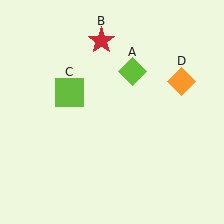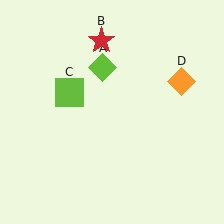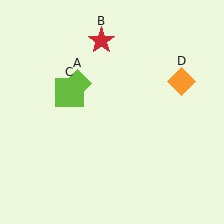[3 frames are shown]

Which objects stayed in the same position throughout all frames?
Red star (object B) and lime square (object C) and orange diamond (object D) remained stationary.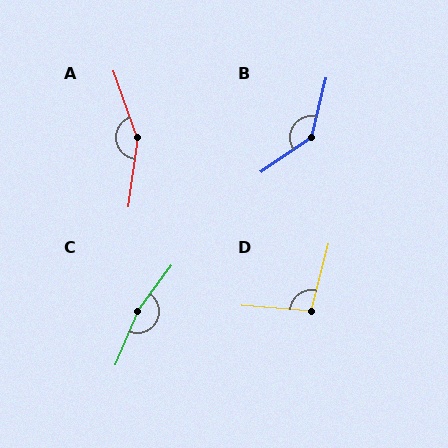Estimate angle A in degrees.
Approximately 153 degrees.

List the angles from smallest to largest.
D (99°), B (138°), A (153°), C (166°).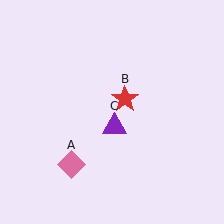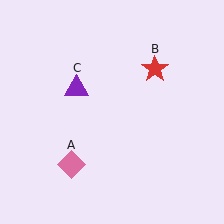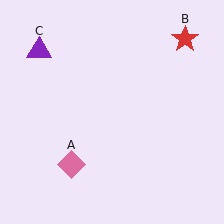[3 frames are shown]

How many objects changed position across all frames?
2 objects changed position: red star (object B), purple triangle (object C).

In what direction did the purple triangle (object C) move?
The purple triangle (object C) moved up and to the left.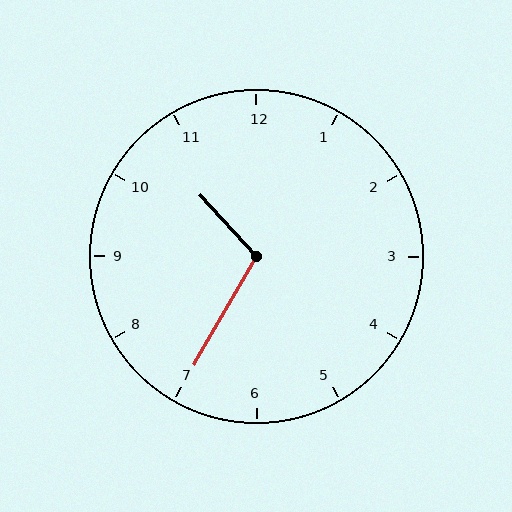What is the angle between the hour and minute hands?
Approximately 108 degrees.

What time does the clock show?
10:35.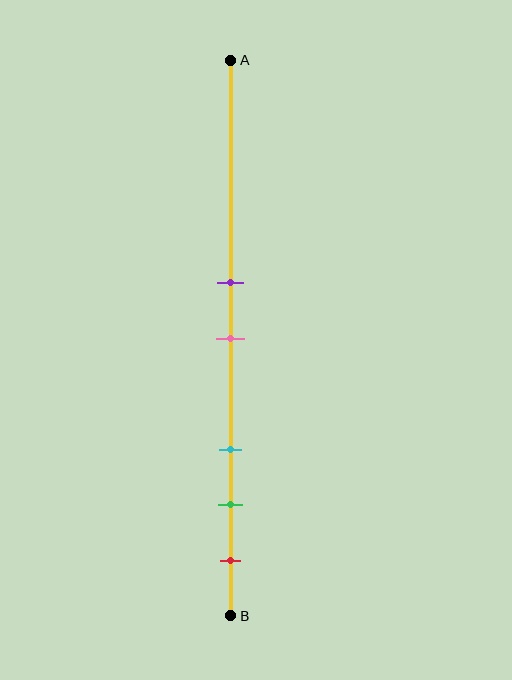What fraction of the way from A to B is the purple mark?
The purple mark is approximately 40% (0.4) of the way from A to B.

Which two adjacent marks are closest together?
The purple and pink marks are the closest adjacent pair.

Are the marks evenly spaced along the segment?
No, the marks are not evenly spaced.